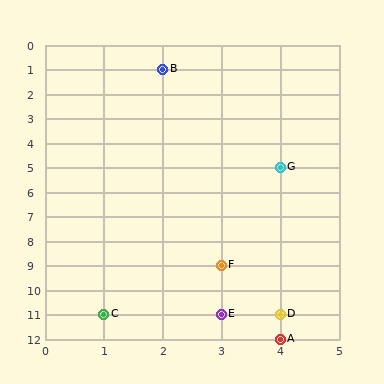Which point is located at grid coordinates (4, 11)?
Point D is at (4, 11).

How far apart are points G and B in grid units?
Points G and B are 2 columns and 4 rows apart (about 4.5 grid units diagonally).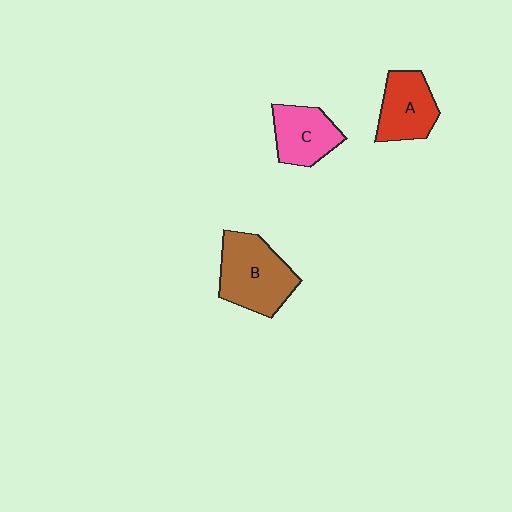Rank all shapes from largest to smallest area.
From largest to smallest: B (brown), A (red), C (pink).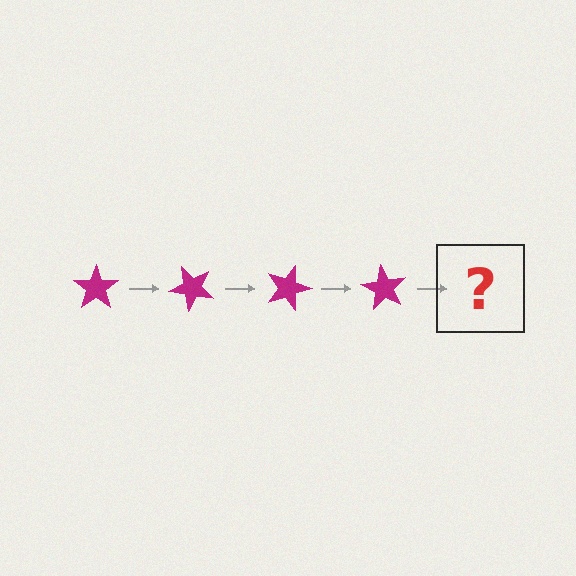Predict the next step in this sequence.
The next step is a magenta star rotated 180 degrees.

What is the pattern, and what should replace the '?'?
The pattern is that the star rotates 45 degrees each step. The '?' should be a magenta star rotated 180 degrees.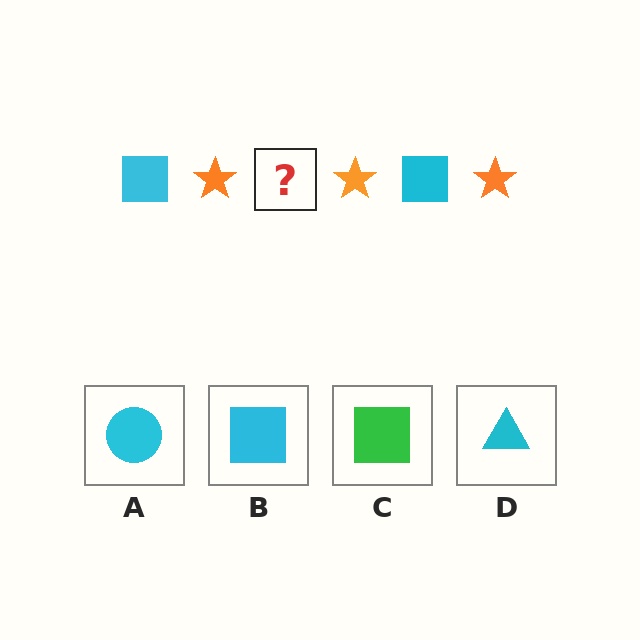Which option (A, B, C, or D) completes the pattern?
B.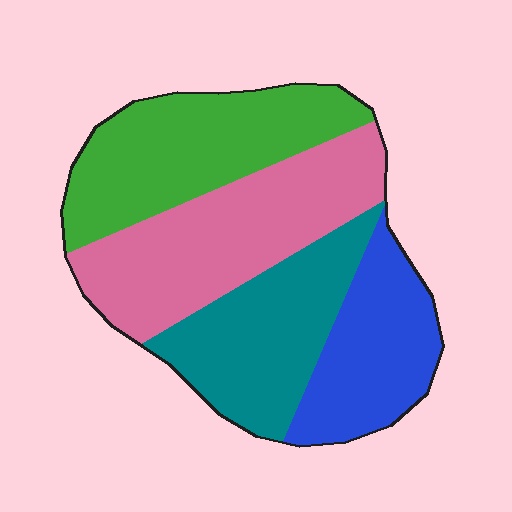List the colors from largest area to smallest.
From largest to smallest: pink, green, teal, blue.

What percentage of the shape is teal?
Teal takes up about one quarter (1/4) of the shape.